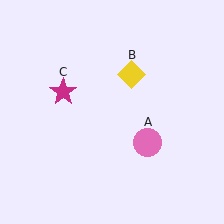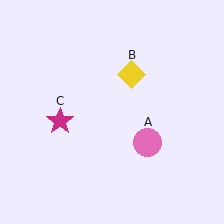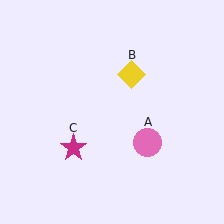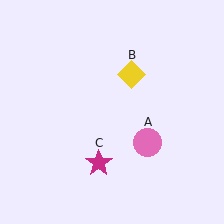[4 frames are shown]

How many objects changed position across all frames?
1 object changed position: magenta star (object C).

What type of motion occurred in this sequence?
The magenta star (object C) rotated counterclockwise around the center of the scene.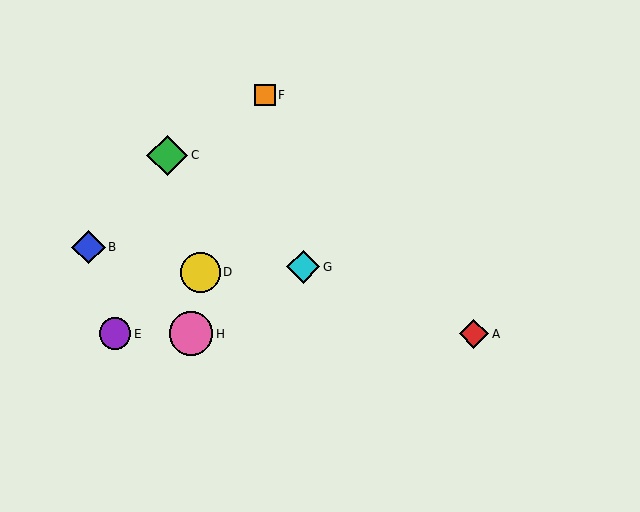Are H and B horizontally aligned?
No, H is at y≈334 and B is at y≈247.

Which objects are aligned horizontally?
Objects A, E, H are aligned horizontally.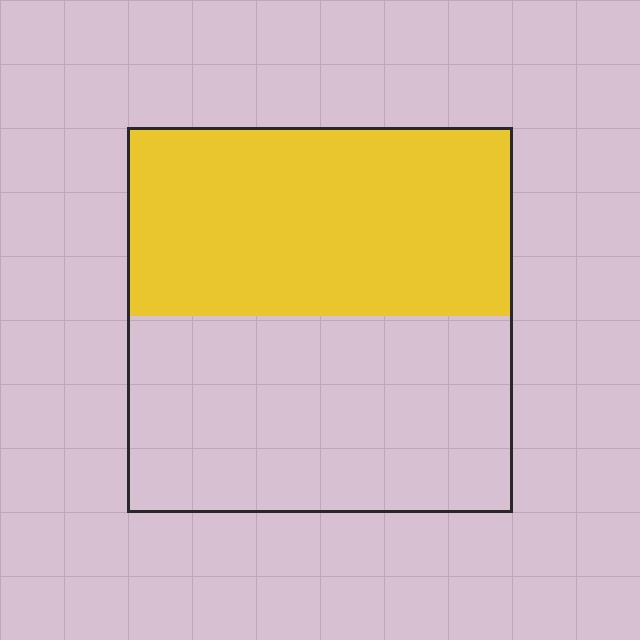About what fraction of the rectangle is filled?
About one half (1/2).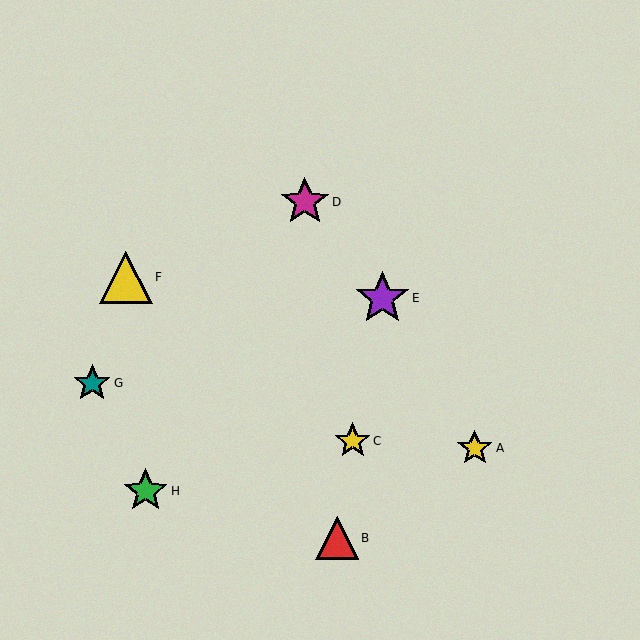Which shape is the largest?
The purple star (labeled E) is the largest.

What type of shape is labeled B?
Shape B is a red triangle.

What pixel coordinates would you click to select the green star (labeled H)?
Click at (146, 491) to select the green star H.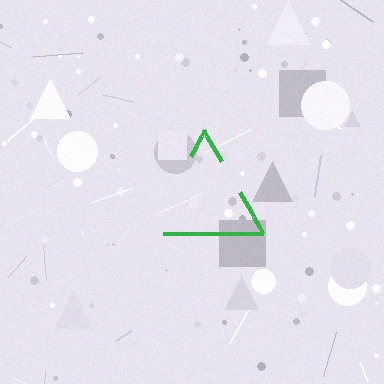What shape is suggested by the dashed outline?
The dashed outline suggests a triangle.